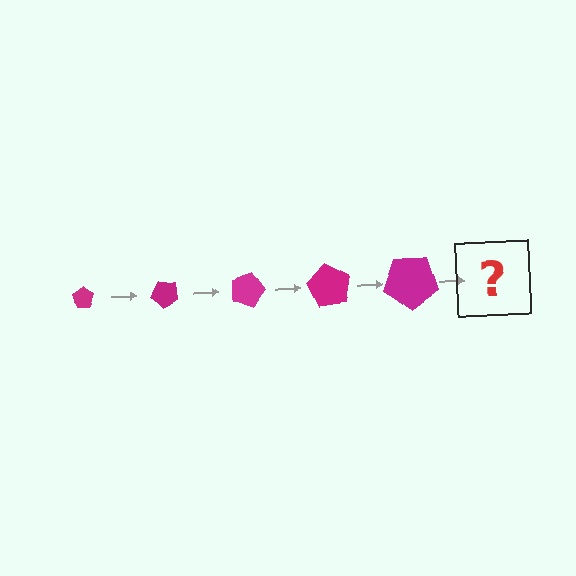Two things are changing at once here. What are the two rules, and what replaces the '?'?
The two rules are that the pentagon grows larger each step and it rotates 45 degrees each step. The '?' should be a pentagon, larger than the previous one and rotated 225 degrees from the start.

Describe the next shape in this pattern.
It should be a pentagon, larger than the previous one and rotated 225 degrees from the start.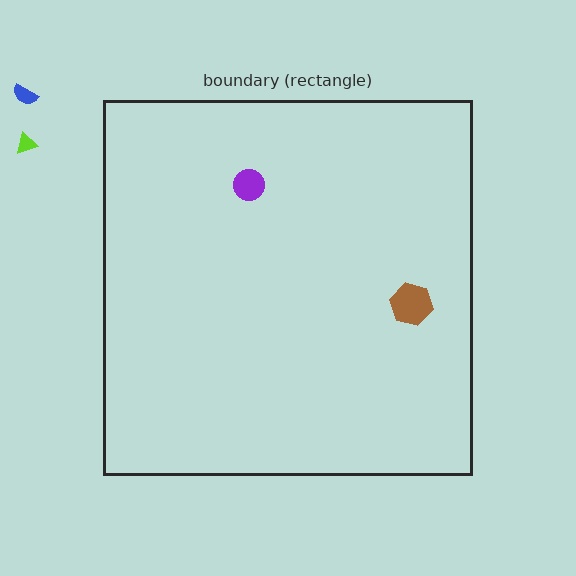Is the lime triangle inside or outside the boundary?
Outside.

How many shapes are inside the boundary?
2 inside, 2 outside.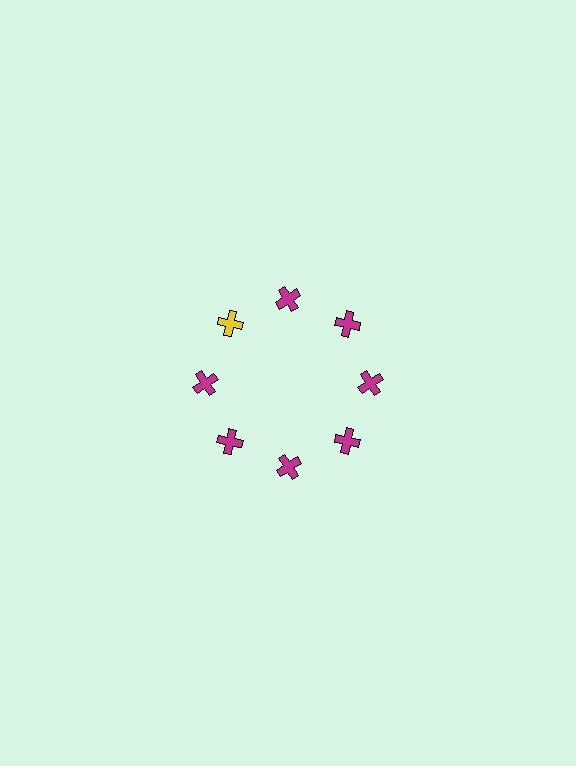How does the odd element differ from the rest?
It has a different color: yellow instead of magenta.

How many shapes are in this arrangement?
There are 8 shapes arranged in a ring pattern.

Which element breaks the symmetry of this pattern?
The yellow cross at roughly the 10 o'clock position breaks the symmetry. All other shapes are magenta crosses.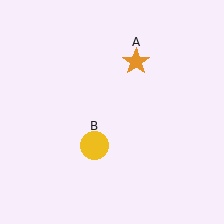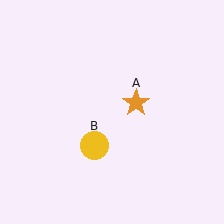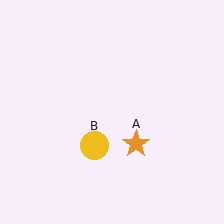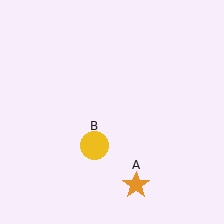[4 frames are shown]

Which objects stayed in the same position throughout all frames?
Yellow circle (object B) remained stationary.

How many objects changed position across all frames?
1 object changed position: orange star (object A).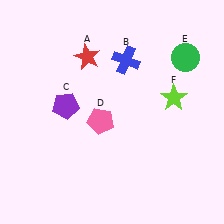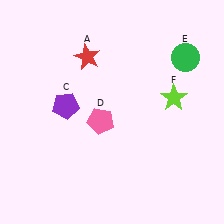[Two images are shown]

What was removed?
The blue cross (B) was removed in Image 2.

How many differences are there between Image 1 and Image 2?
There is 1 difference between the two images.